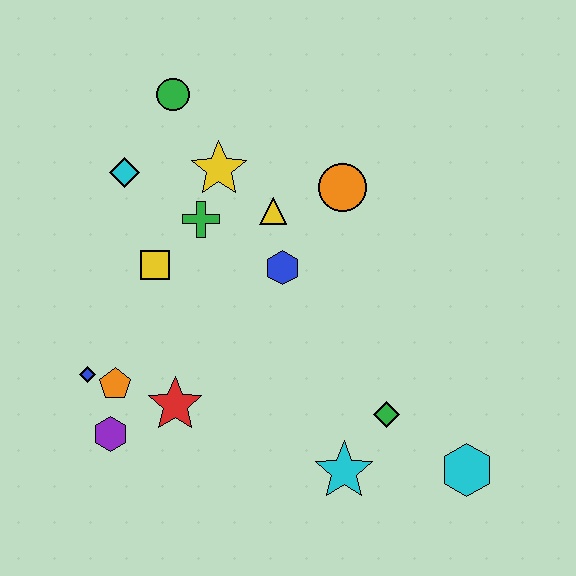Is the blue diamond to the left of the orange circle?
Yes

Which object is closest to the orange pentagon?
The blue diamond is closest to the orange pentagon.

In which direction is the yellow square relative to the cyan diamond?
The yellow square is below the cyan diamond.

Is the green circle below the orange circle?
No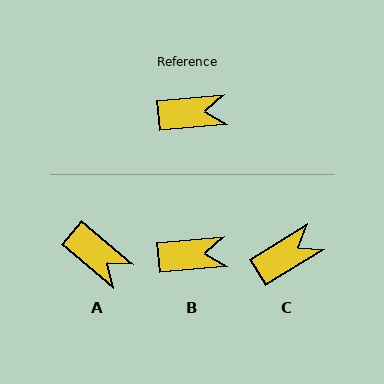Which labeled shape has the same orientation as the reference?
B.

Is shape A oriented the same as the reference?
No, it is off by about 45 degrees.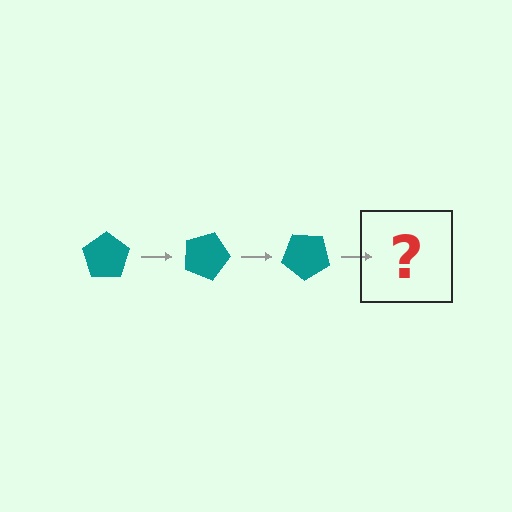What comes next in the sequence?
The next element should be a teal pentagon rotated 60 degrees.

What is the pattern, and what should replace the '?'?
The pattern is that the pentagon rotates 20 degrees each step. The '?' should be a teal pentagon rotated 60 degrees.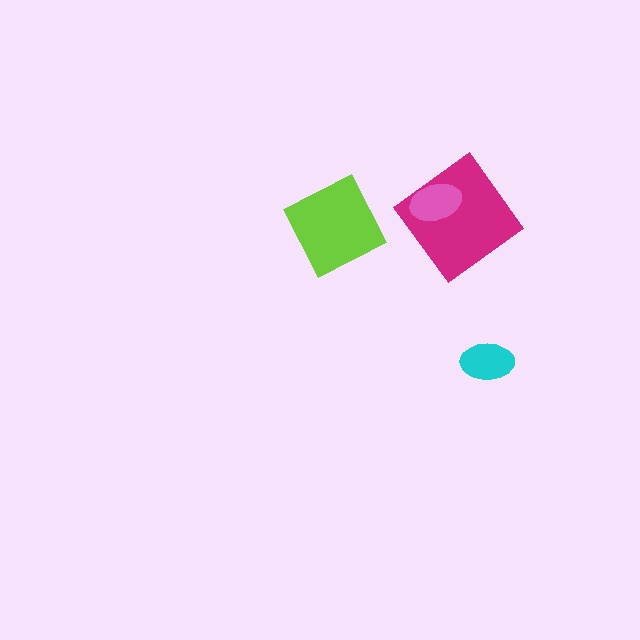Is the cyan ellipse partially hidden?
No, no other shape covers it.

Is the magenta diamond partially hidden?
Yes, it is partially covered by another shape.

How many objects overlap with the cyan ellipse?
0 objects overlap with the cyan ellipse.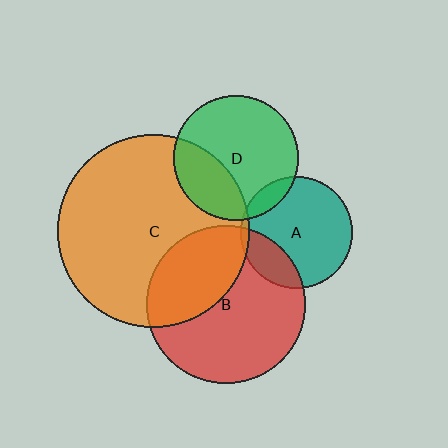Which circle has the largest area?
Circle C (orange).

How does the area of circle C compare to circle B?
Approximately 1.5 times.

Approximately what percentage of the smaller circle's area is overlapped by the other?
Approximately 10%.